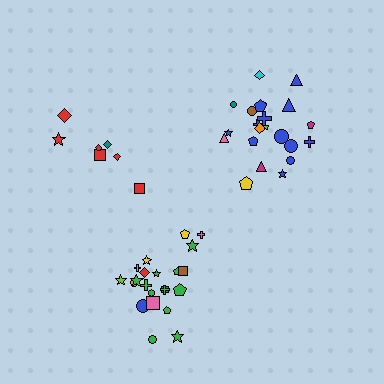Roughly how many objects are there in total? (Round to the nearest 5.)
Roughly 50 objects in total.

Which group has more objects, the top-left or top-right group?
The top-right group.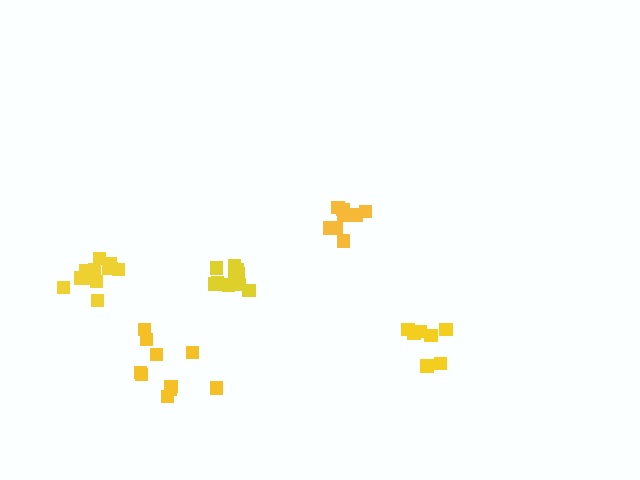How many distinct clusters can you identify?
There are 5 distinct clusters.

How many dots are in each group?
Group 1: 11 dots, Group 2: 13 dots, Group 3: 7 dots, Group 4: 8 dots, Group 5: 10 dots (49 total).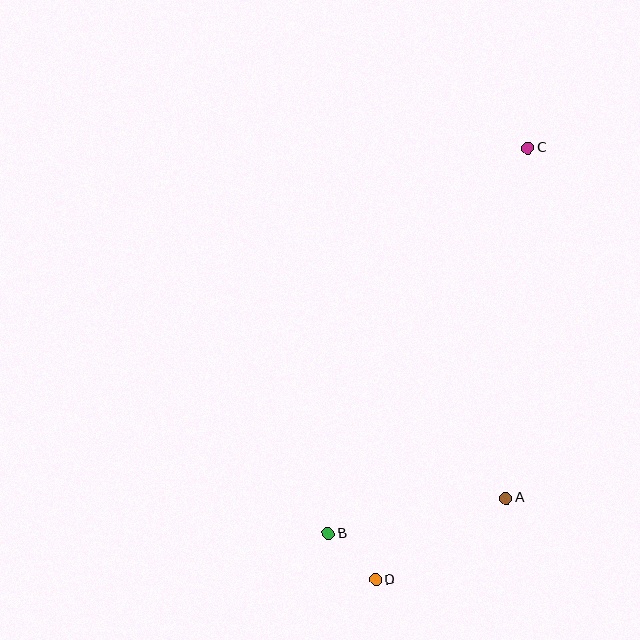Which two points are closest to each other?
Points B and D are closest to each other.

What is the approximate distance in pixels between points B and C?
The distance between B and C is approximately 435 pixels.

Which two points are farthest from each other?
Points C and D are farthest from each other.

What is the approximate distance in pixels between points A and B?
The distance between A and B is approximately 181 pixels.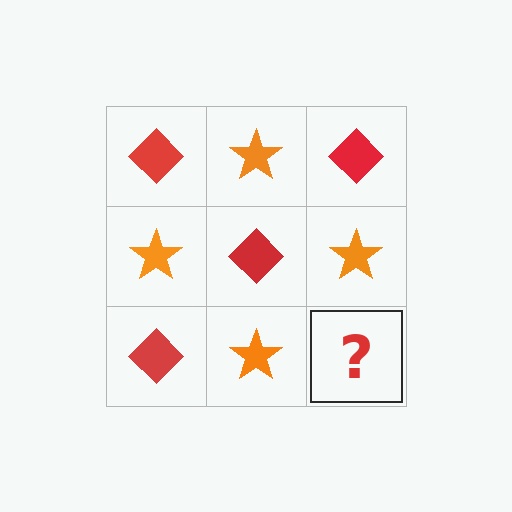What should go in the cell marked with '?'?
The missing cell should contain a red diamond.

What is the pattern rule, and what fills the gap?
The rule is that it alternates red diamond and orange star in a checkerboard pattern. The gap should be filled with a red diamond.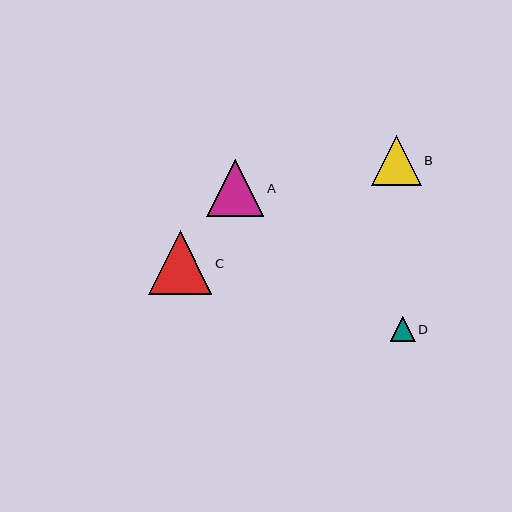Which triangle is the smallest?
Triangle D is the smallest with a size of approximately 25 pixels.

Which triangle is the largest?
Triangle C is the largest with a size of approximately 63 pixels.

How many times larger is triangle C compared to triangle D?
Triangle C is approximately 2.5 times the size of triangle D.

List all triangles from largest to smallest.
From largest to smallest: C, A, B, D.